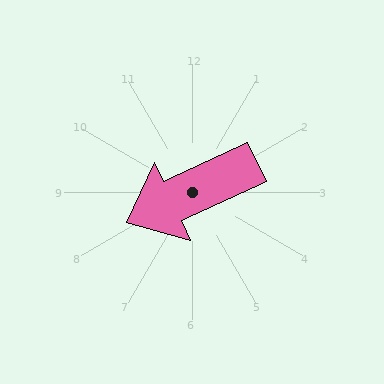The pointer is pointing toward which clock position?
Roughly 8 o'clock.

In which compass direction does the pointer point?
Southwest.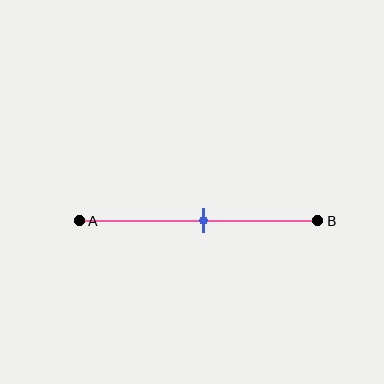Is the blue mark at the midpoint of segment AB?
Yes, the mark is approximately at the midpoint.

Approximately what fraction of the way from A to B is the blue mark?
The blue mark is approximately 50% of the way from A to B.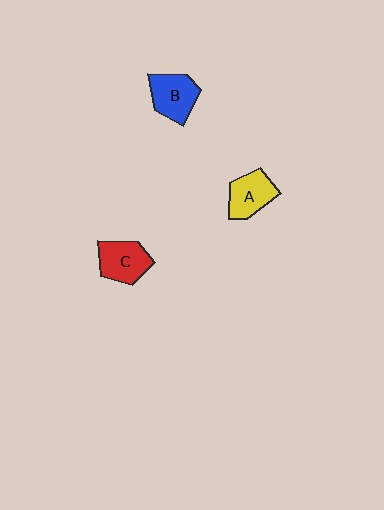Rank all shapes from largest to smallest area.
From largest to smallest: B (blue), C (red), A (yellow).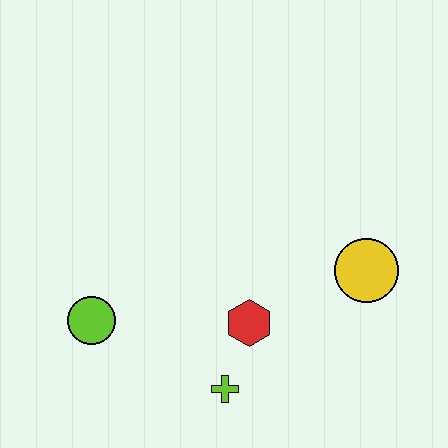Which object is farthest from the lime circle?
The yellow circle is farthest from the lime circle.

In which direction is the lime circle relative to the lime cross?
The lime circle is to the left of the lime cross.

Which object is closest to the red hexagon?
The lime cross is closest to the red hexagon.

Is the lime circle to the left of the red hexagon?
Yes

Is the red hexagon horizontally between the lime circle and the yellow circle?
Yes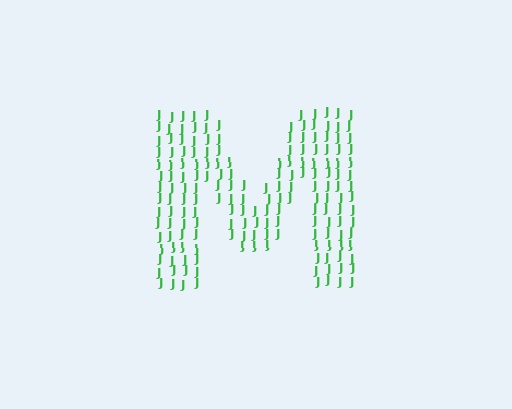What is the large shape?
The large shape is the letter M.